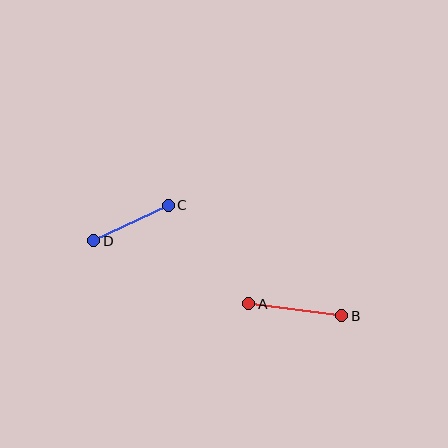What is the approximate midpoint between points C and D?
The midpoint is at approximately (131, 223) pixels.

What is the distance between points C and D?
The distance is approximately 82 pixels.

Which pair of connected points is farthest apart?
Points A and B are farthest apart.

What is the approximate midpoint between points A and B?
The midpoint is at approximately (295, 310) pixels.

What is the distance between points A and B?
The distance is approximately 94 pixels.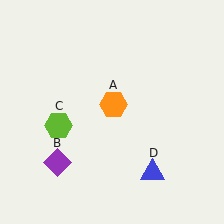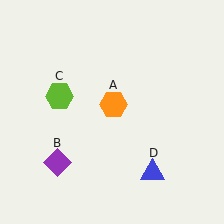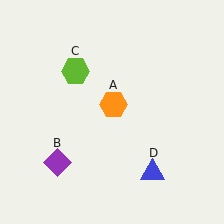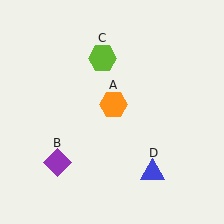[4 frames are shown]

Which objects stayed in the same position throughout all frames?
Orange hexagon (object A) and purple diamond (object B) and blue triangle (object D) remained stationary.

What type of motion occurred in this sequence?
The lime hexagon (object C) rotated clockwise around the center of the scene.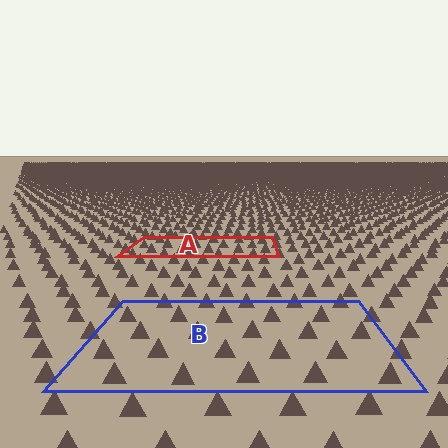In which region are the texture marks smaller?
The texture marks are smaller in region A, because it is farther away.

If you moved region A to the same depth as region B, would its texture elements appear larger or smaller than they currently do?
They would appear larger. At a closer depth, the same texture elements are projected at a bigger on-screen size.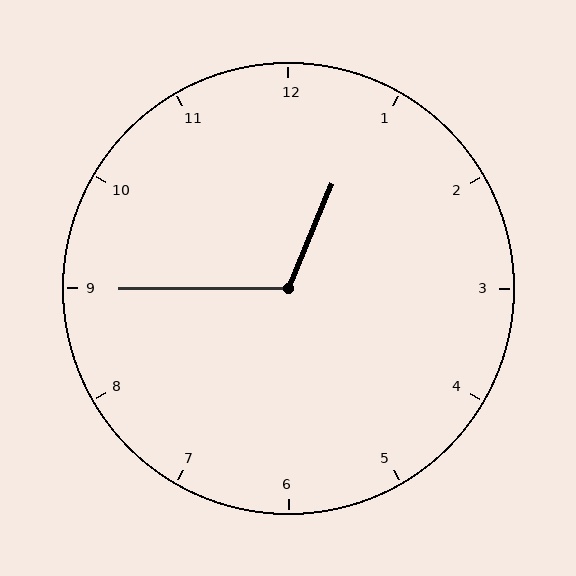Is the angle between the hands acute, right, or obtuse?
It is obtuse.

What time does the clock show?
12:45.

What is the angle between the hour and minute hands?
Approximately 112 degrees.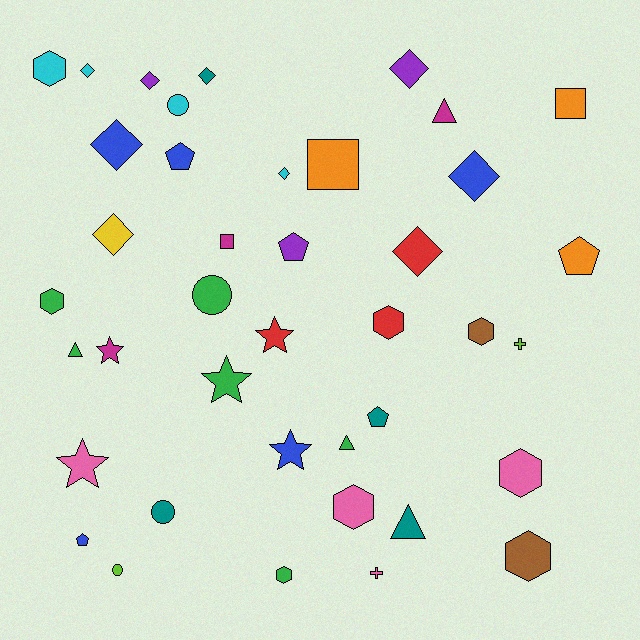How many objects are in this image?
There are 40 objects.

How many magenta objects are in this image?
There are 3 magenta objects.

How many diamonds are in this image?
There are 9 diamonds.